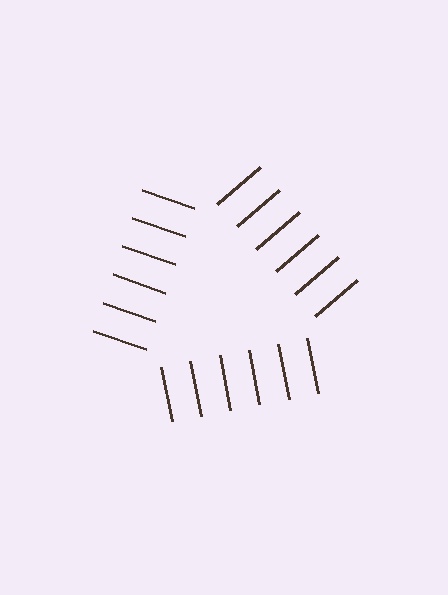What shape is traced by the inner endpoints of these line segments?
An illusory triangle — the line segments terminate on its edges but no continuous stroke is drawn.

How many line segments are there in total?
18 — 6 along each of the 3 edges.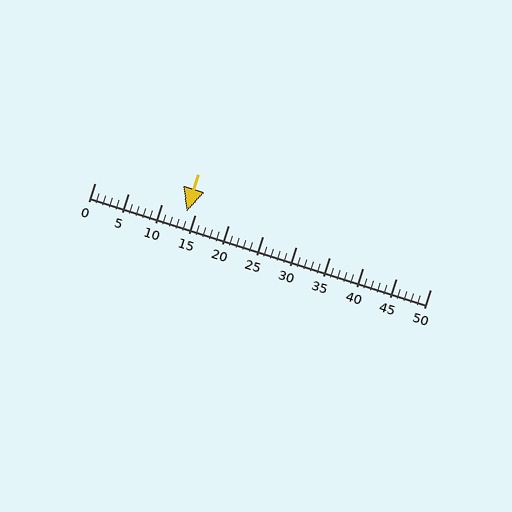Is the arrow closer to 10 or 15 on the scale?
The arrow is closer to 15.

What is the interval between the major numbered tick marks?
The major tick marks are spaced 5 units apart.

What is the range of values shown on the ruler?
The ruler shows values from 0 to 50.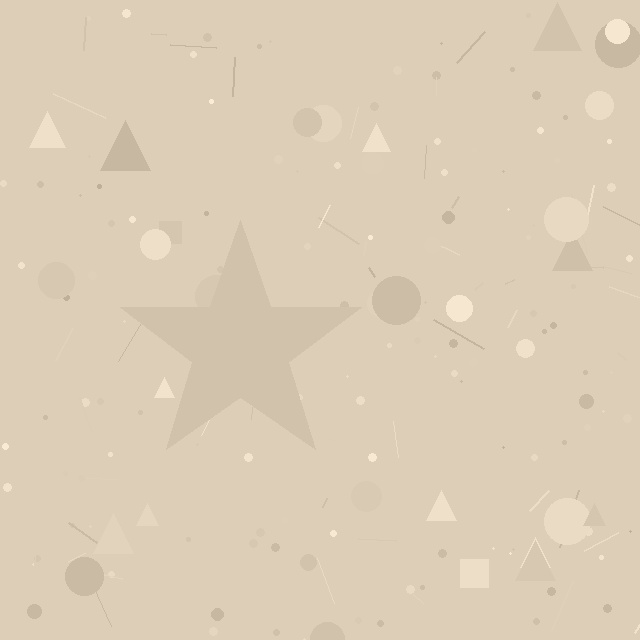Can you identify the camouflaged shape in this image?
The camouflaged shape is a star.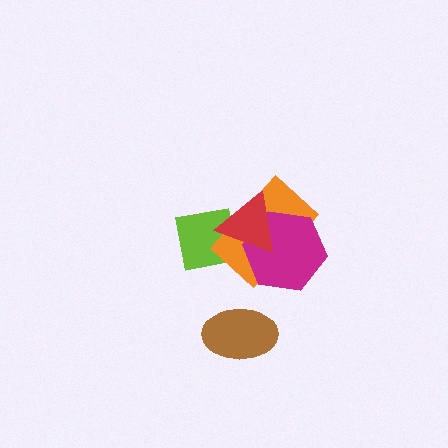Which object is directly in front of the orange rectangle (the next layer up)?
The magenta hexagon is directly in front of the orange rectangle.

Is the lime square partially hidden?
Yes, it is partially covered by another shape.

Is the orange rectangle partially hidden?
Yes, it is partially covered by another shape.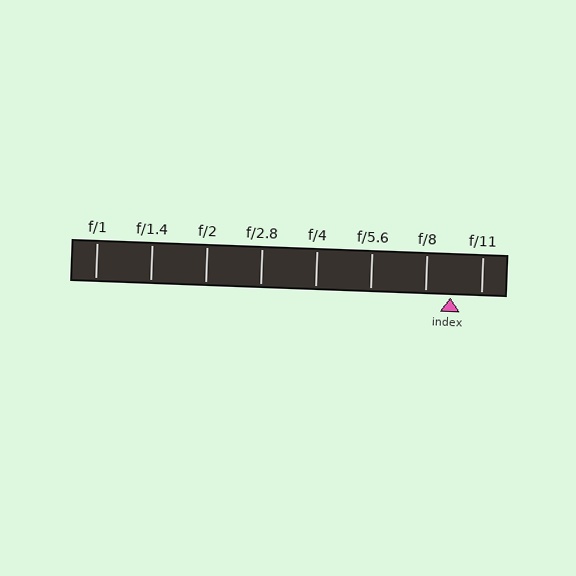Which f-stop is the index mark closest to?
The index mark is closest to f/8.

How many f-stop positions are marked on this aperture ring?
There are 8 f-stop positions marked.